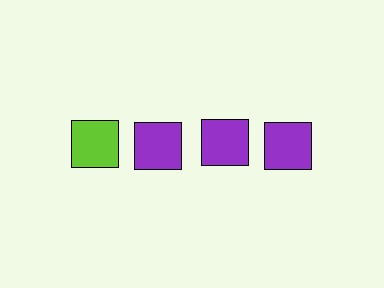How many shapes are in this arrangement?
There are 4 shapes arranged in a grid pattern.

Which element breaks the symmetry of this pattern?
The lime square in the top row, leftmost column breaks the symmetry. All other shapes are purple squares.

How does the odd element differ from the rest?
It has a different color: lime instead of purple.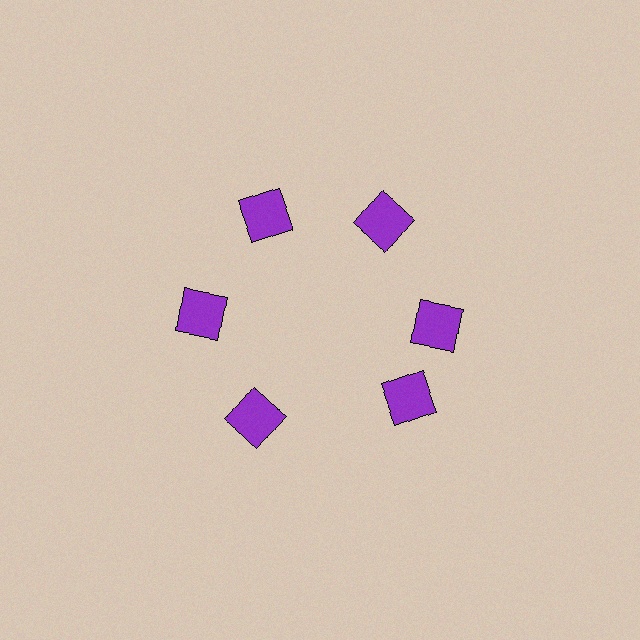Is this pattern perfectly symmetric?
No. The 6 purple squares are arranged in a ring, but one element near the 5 o'clock position is rotated out of alignment along the ring, breaking the 6-fold rotational symmetry.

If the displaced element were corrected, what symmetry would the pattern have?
It would have 6-fold rotational symmetry — the pattern would map onto itself every 60 degrees.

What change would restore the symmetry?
The symmetry would be restored by rotating it back into even spacing with its neighbors so that all 6 squares sit at equal angles and equal distance from the center.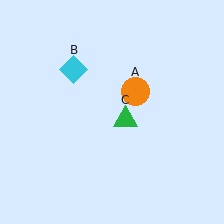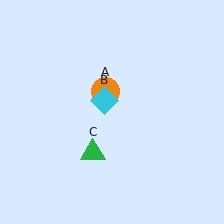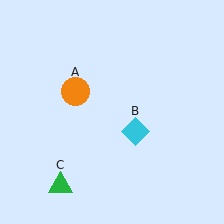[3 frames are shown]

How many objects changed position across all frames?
3 objects changed position: orange circle (object A), cyan diamond (object B), green triangle (object C).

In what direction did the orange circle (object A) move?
The orange circle (object A) moved left.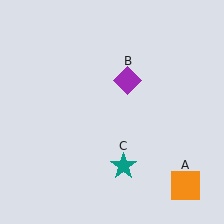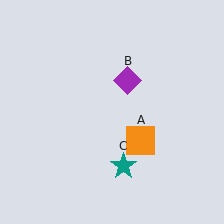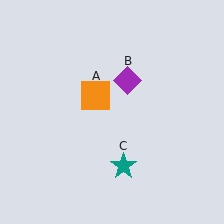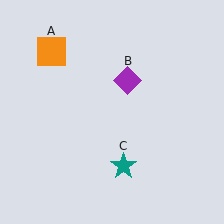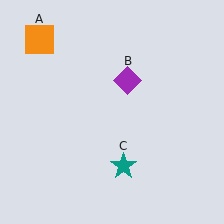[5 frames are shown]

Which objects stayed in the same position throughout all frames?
Purple diamond (object B) and teal star (object C) remained stationary.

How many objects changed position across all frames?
1 object changed position: orange square (object A).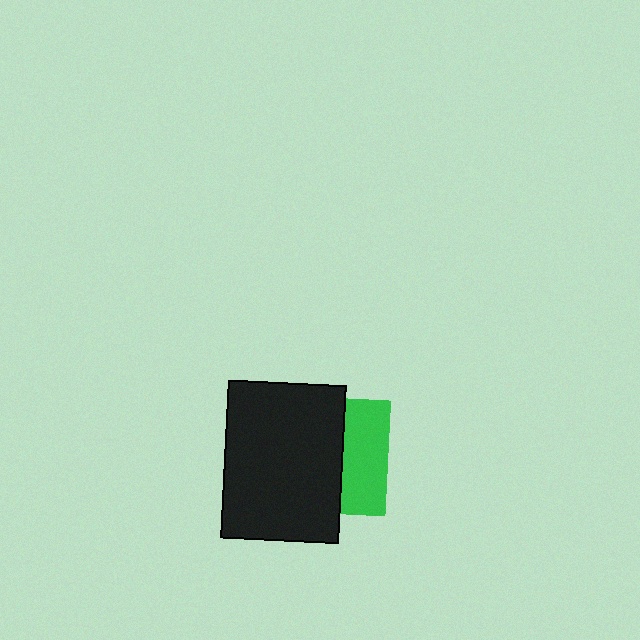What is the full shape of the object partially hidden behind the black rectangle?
The partially hidden object is a green square.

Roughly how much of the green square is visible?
A small part of it is visible (roughly 40%).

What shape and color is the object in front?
The object in front is a black rectangle.